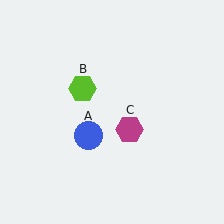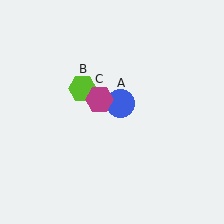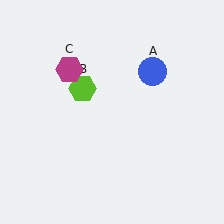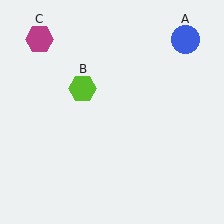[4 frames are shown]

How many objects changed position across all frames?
2 objects changed position: blue circle (object A), magenta hexagon (object C).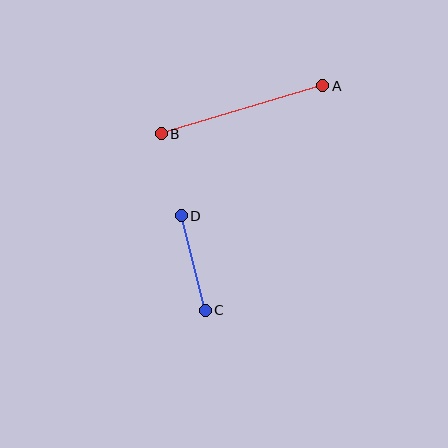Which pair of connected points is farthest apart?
Points A and B are farthest apart.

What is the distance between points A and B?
The distance is approximately 169 pixels.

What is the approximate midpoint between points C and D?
The midpoint is at approximately (193, 263) pixels.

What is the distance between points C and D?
The distance is approximately 98 pixels.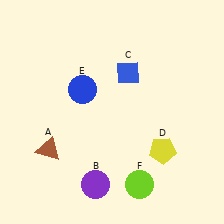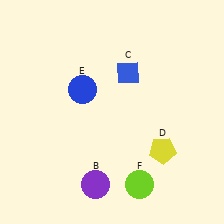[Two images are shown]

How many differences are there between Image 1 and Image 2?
There is 1 difference between the two images.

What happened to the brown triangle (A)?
The brown triangle (A) was removed in Image 2. It was in the bottom-left area of Image 1.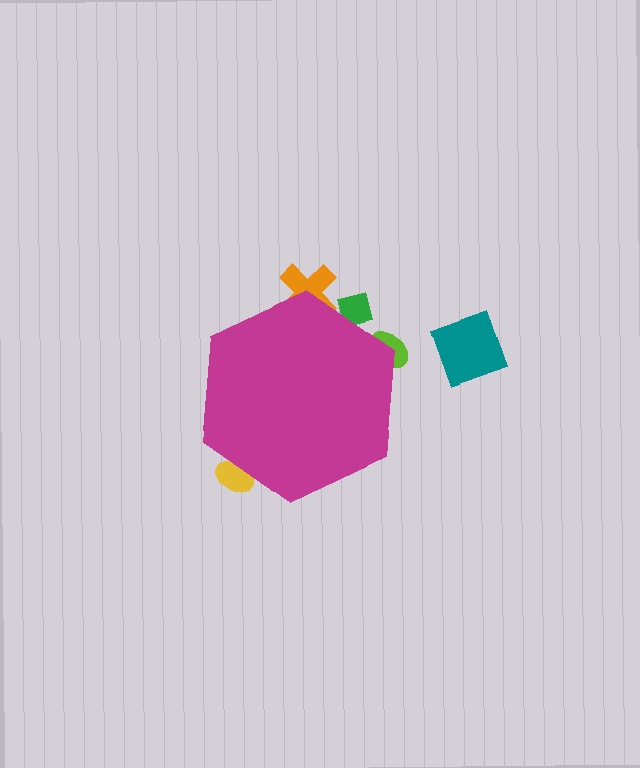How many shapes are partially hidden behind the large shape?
4 shapes are partially hidden.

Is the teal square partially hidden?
No, the teal square is fully visible.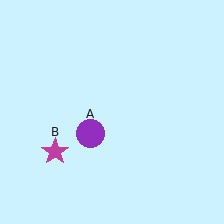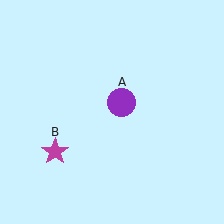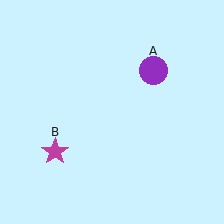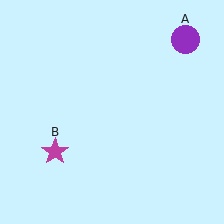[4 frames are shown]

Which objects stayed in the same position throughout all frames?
Magenta star (object B) remained stationary.